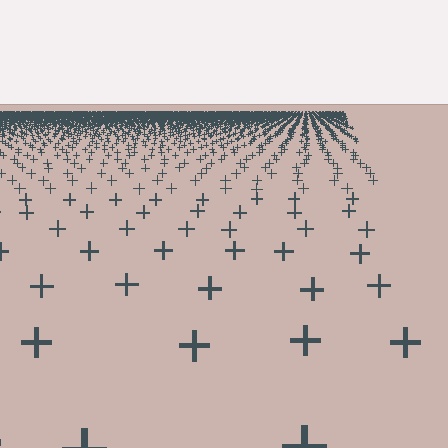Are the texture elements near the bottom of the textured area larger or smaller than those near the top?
Larger. Near the bottom, elements are closer to the viewer and appear at a bigger on-screen size.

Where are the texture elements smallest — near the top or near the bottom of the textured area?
Near the top.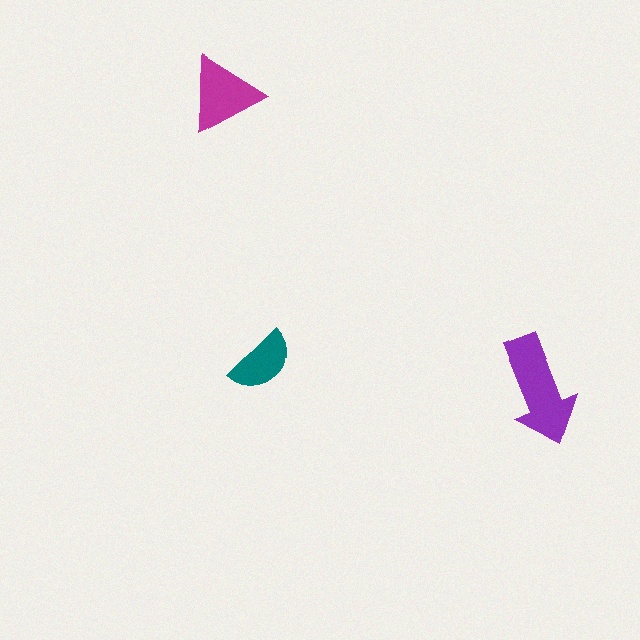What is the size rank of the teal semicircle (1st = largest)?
3rd.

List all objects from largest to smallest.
The purple arrow, the magenta triangle, the teal semicircle.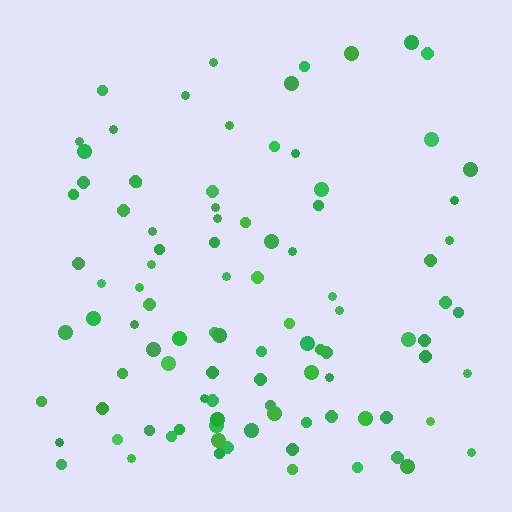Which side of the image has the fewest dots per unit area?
The top.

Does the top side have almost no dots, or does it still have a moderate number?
Still a moderate number, just noticeably fewer than the bottom.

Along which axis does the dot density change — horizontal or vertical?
Vertical.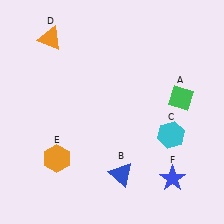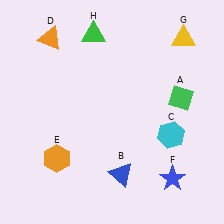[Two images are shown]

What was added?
A yellow triangle (G), a green triangle (H) were added in Image 2.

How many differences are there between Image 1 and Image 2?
There are 2 differences between the two images.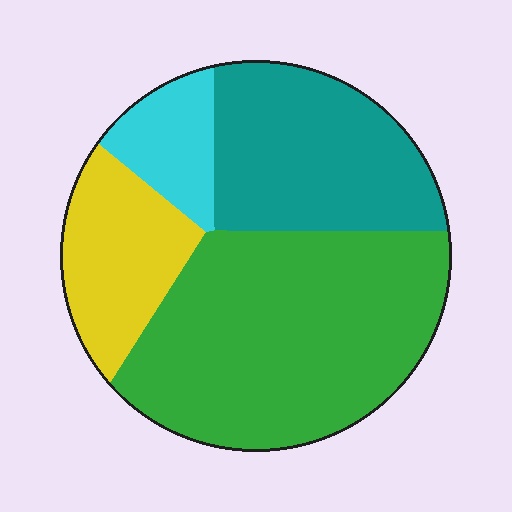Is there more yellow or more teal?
Teal.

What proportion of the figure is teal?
Teal takes up between a sixth and a third of the figure.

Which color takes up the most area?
Green, at roughly 45%.